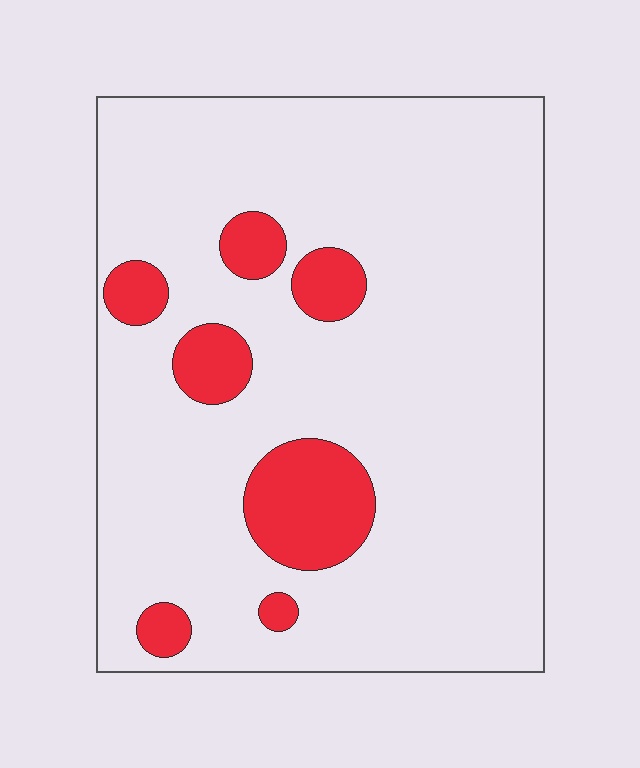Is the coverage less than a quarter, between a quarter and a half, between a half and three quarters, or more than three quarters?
Less than a quarter.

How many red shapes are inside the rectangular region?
7.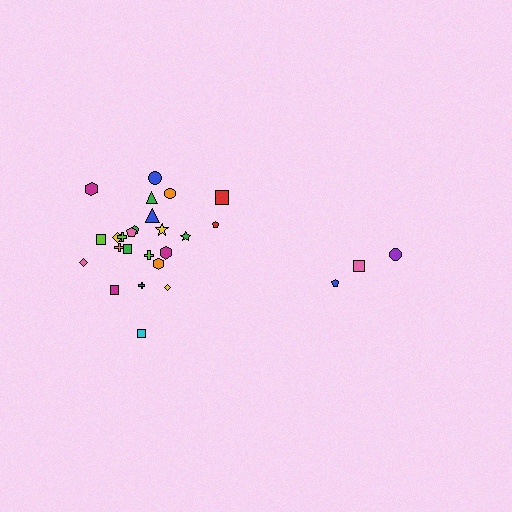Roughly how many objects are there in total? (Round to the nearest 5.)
Roughly 30 objects in total.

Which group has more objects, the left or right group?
The left group.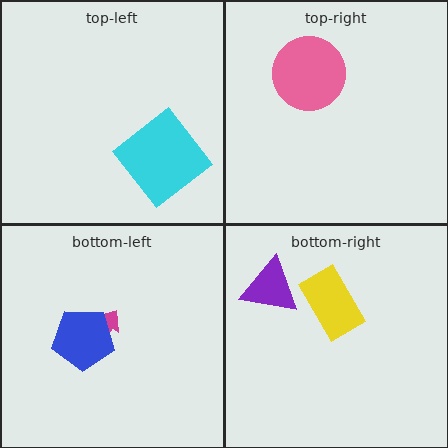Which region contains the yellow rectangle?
The bottom-right region.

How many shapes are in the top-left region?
1.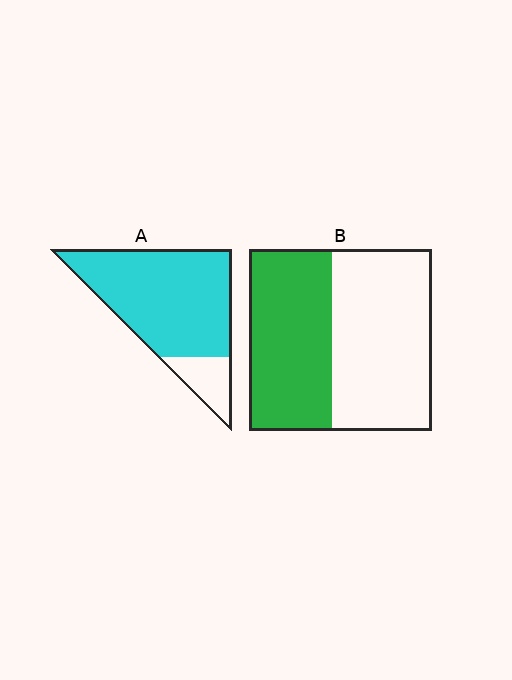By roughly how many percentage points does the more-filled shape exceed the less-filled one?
By roughly 40 percentage points (A over B).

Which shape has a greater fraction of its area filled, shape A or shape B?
Shape A.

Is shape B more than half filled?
No.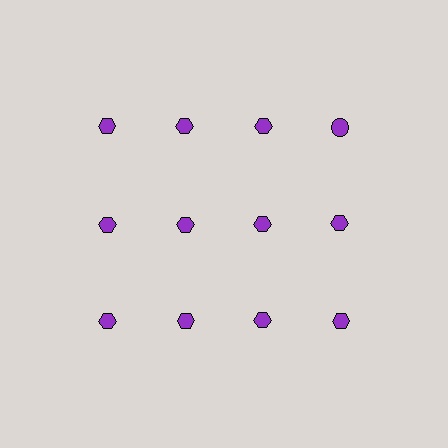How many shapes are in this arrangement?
There are 12 shapes arranged in a grid pattern.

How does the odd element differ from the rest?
It has a different shape: circle instead of hexagon.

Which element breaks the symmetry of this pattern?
The purple circle in the top row, second from right column breaks the symmetry. All other shapes are purple hexagons.